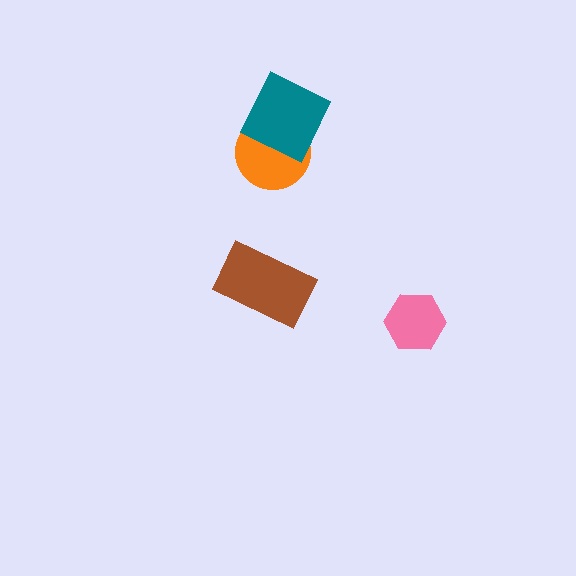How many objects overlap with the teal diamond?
1 object overlaps with the teal diamond.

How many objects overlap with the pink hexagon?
0 objects overlap with the pink hexagon.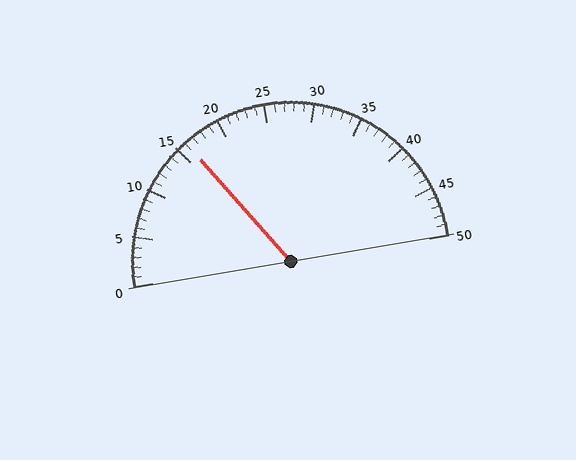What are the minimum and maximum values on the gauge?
The gauge ranges from 0 to 50.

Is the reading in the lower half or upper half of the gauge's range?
The reading is in the lower half of the range (0 to 50).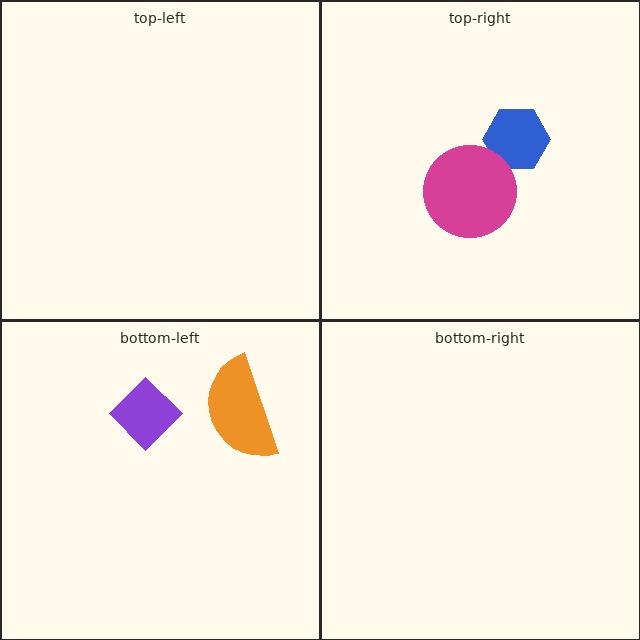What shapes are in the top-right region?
The blue hexagon, the magenta circle.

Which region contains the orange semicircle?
The bottom-left region.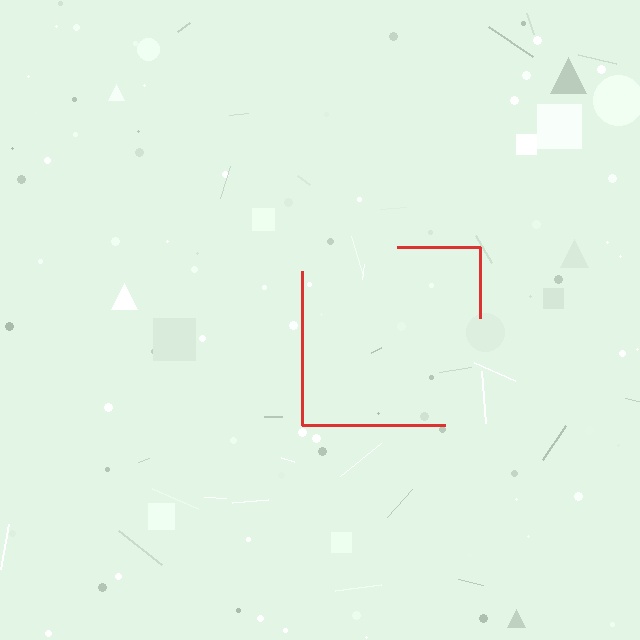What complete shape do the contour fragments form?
The contour fragments form a square.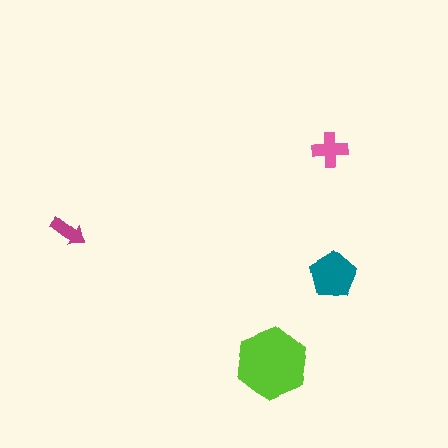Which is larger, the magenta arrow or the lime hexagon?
The lime hexagon.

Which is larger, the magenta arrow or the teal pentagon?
The teal pentagon.